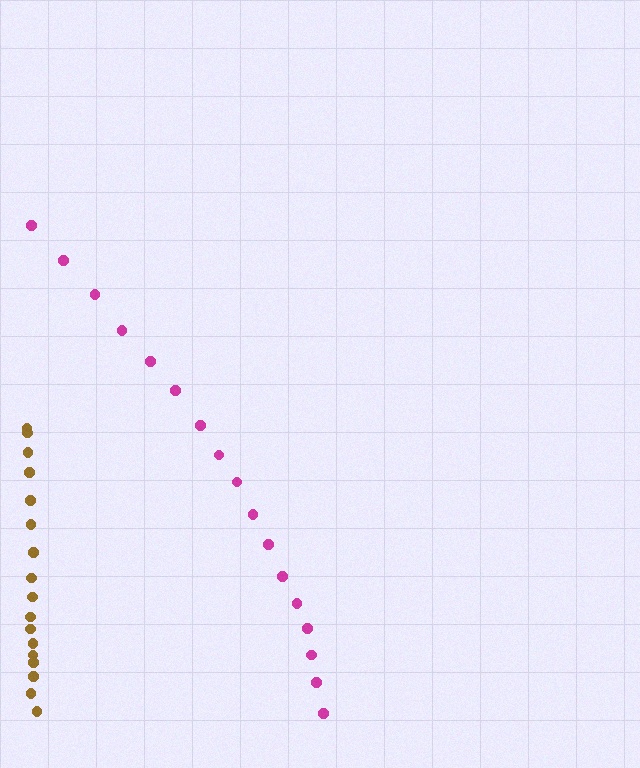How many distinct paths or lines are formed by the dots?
There are 2 distinct paths.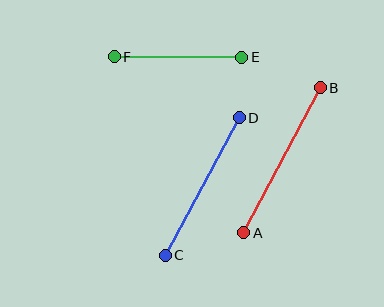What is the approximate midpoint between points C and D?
The midpoint is at approximately (202, 187) pixels.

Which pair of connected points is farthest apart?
Points A and B are farthest apart.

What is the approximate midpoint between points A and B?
The midpoint is at approximately (282, 160) pixels.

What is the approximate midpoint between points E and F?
The midpoint is at approximately (178, 57) pixels.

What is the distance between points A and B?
The distance is approximately 164 pixels.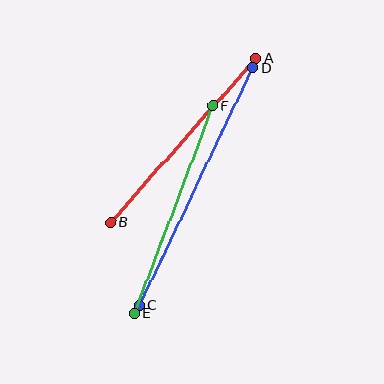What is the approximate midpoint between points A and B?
The midpoint is at approximately (183, 140) pixels.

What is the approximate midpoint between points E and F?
The midpoint is at approximately (173, 209) pixels.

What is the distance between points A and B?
The distance is approximately 219 pixels.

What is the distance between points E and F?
The distance is approximately 222 pixels.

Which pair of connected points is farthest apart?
Points C and D are farthest apart.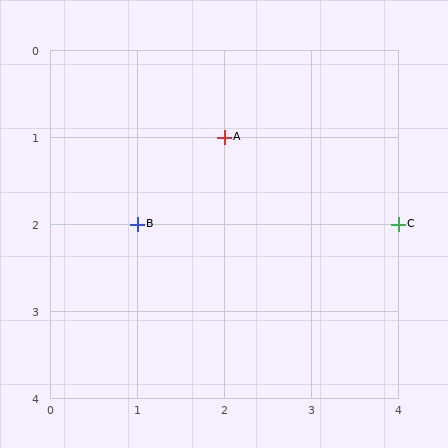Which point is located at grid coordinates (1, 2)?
Point B is at (1, 2).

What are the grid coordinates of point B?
Point B is at grid coordinates (1, 2).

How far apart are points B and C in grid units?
Points B and C are 3 columns apart.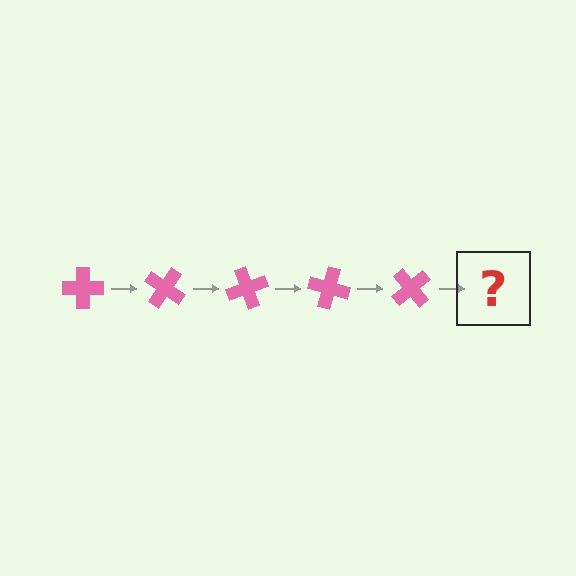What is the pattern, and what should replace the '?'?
The pattern is that the cross rotates 35 degrees each step. The '?' should be a pink cross rotated 175 degrees.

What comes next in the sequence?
The next element should be a pink cross rotated 175 degrees.